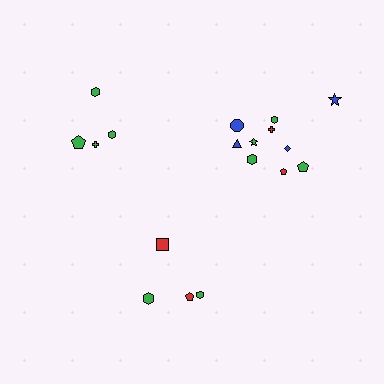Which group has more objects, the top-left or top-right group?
The top-right group.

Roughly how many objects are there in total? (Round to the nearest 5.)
Roughly 20 objects in total.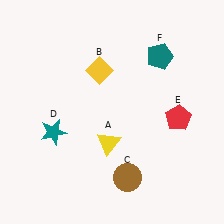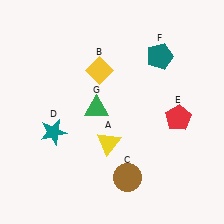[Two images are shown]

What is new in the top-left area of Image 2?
A green triangle (G) was added in the top-left area of Image 2.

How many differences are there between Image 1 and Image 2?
There is 1 difference between the two images.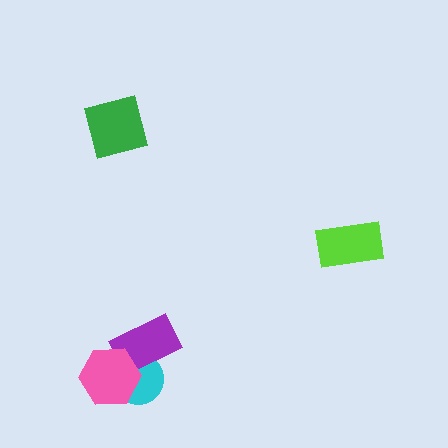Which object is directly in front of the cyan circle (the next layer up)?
The purple rectangle is directly in front of the cyan circle.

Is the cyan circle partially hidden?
Yes, it is partially covered by another shape.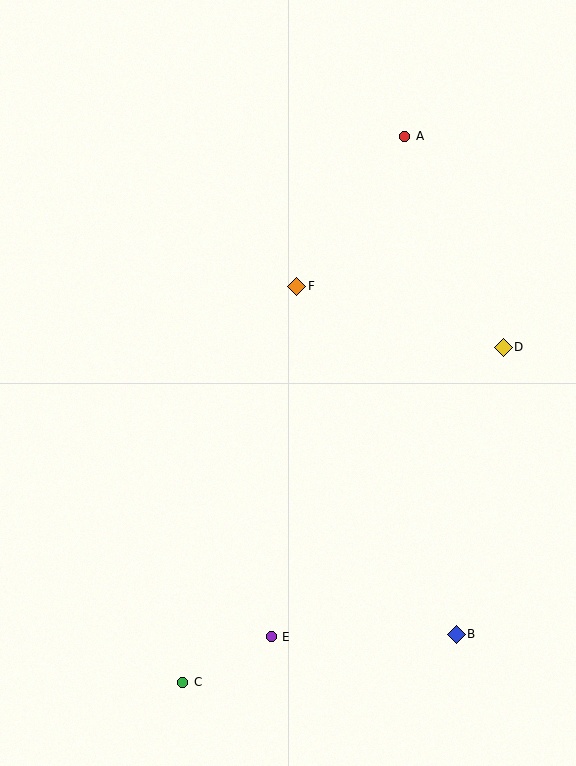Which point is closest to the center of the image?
Point F at (297, 286) is closest to the center.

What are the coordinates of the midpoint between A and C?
The midpoint between A and C is at (294, 409).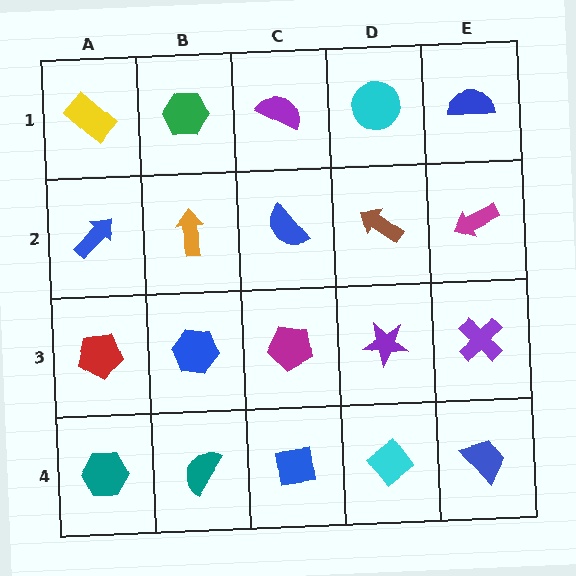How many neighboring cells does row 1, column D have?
3.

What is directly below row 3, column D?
A cyan diamond.